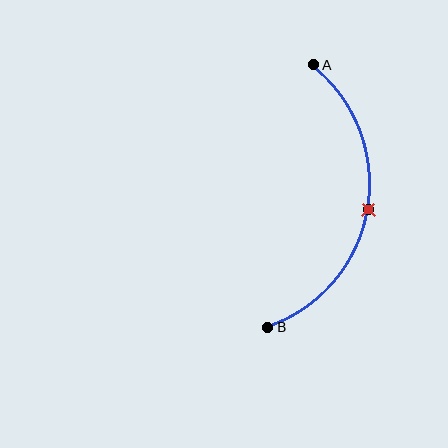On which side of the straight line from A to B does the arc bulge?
The arc bulges to the right of the straight line connecting A and B.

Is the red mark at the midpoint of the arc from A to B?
Yes. The red mark lies on the arc at equal arc-length from both A and B — it is the arc midpoint.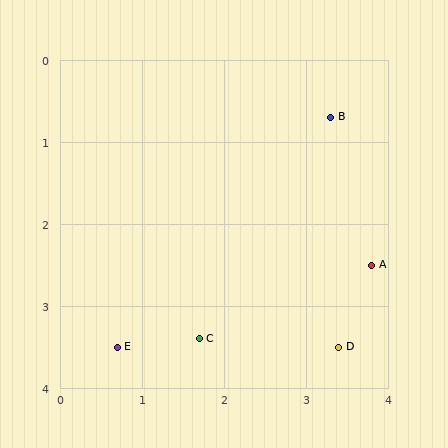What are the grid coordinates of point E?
Point E is at approximately (0.7, 3.5).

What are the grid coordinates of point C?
Point C is at approximately (1.7, 3.4).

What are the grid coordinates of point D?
Point D is at approximately (3.4, 3.5).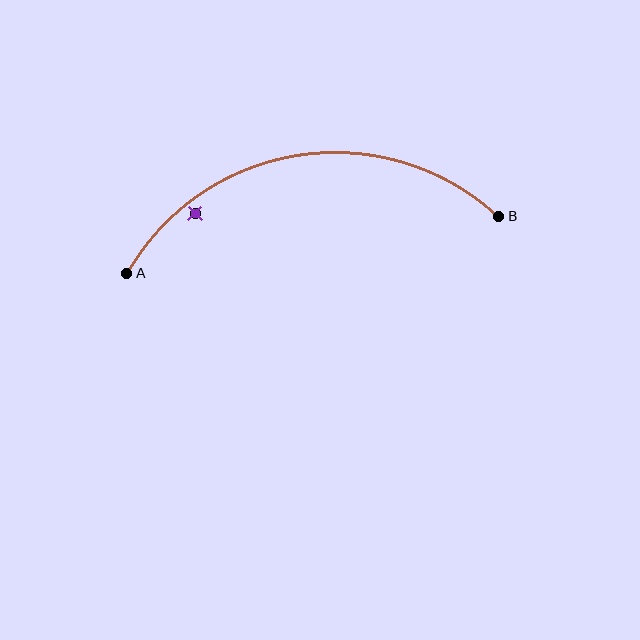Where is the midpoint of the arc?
The arc midpoint is the point on the curve farthest from the straight line joining A and B. It sits above that line.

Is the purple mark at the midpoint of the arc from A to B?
No — the purple mark does not lie on the arc at all. It sits slightly inside the curve.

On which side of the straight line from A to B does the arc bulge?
The arc bulges above the straight line connecting A and B.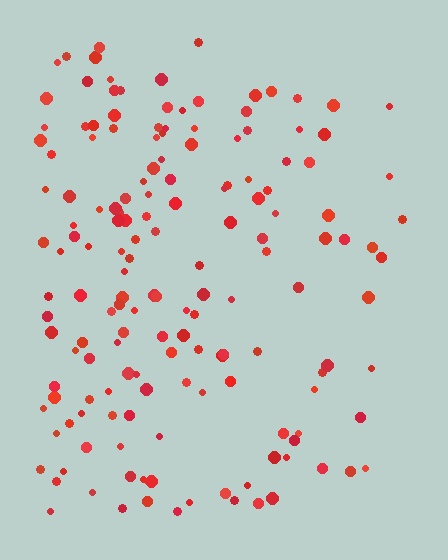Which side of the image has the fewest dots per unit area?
The right.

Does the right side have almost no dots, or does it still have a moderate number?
Still a moderate number, just noticeably fewer than the left.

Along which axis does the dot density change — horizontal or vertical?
Horizontal.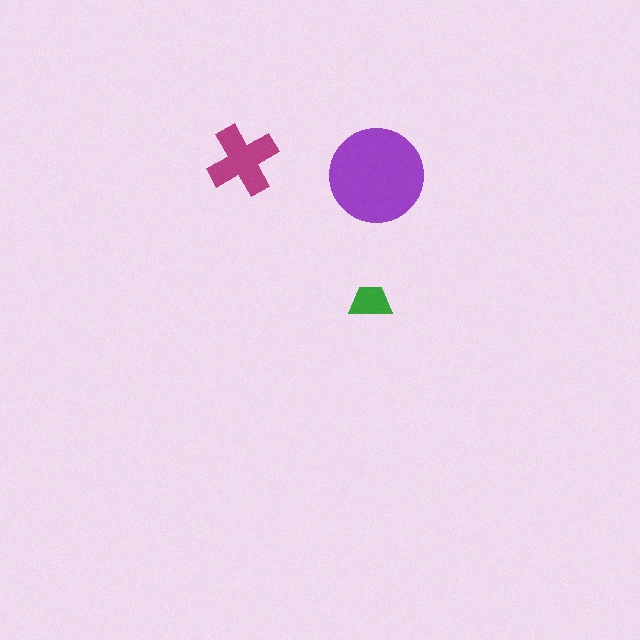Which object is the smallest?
The green trapezoid.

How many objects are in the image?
There are 3 objects in the image.